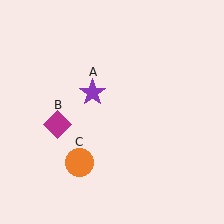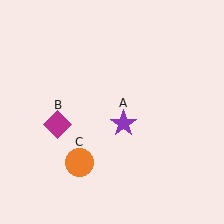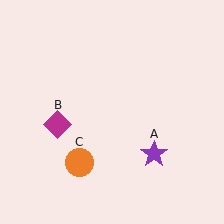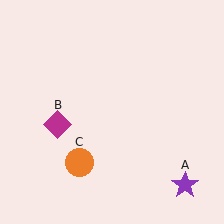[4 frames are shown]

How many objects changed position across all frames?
1 object changed position: purple star (object A).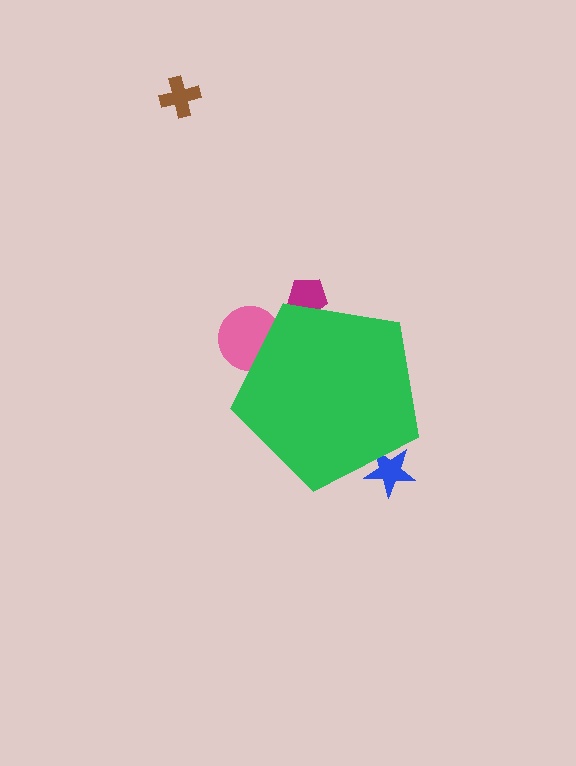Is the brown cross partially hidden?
No, the brown cross is fully visible.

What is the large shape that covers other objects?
A green pentagon.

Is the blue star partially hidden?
Yes, the blue star is partially hidden behind the green pentagon.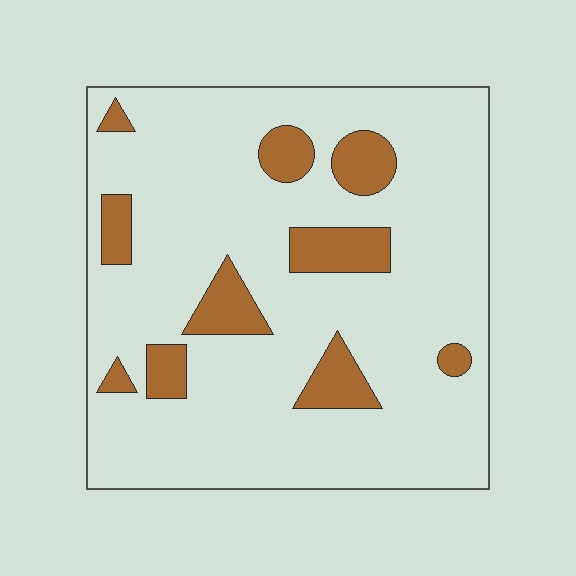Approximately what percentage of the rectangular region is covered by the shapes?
Approximately 15%.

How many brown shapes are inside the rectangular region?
10.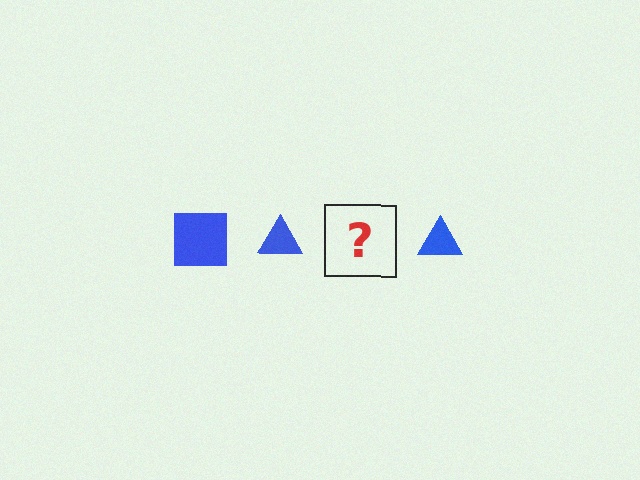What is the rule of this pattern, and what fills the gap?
The rule is that the pattern cycles through square, triangle shapes in blue. The gap should be filled with a blue square.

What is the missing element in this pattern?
The missing element is a blue square.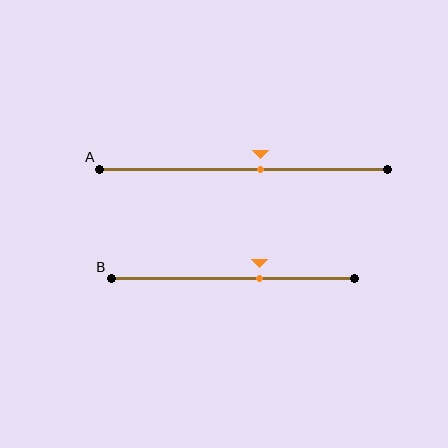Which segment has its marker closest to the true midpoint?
Segment A has its marker closest to the true midpoint.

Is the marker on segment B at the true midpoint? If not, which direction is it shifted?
No, the marker on segment B is shifted to the right by about 11% of the segment length.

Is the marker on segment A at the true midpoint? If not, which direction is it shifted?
No, the marker on segment A is shifted to the right by about 6% of the segment length.